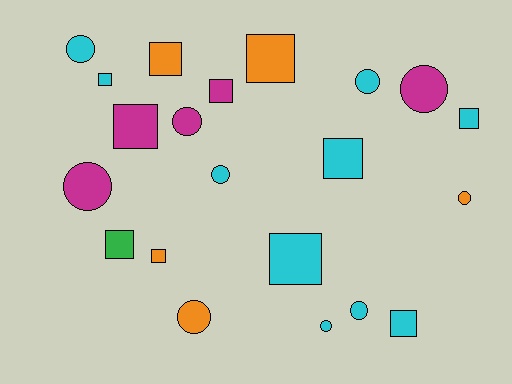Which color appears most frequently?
Cyan, with 10 objects.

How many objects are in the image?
There are 21 objects.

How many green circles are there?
There are no green circles.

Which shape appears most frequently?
Square, with 11 objects.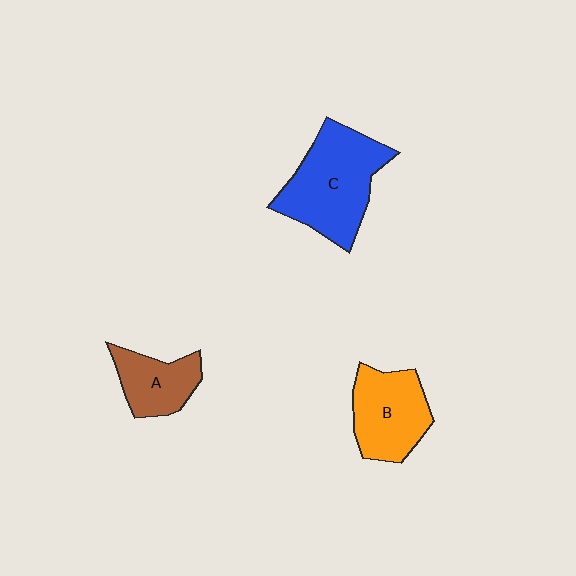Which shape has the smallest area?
Shape A (brown).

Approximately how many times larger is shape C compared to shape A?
Approximately 1.9 times.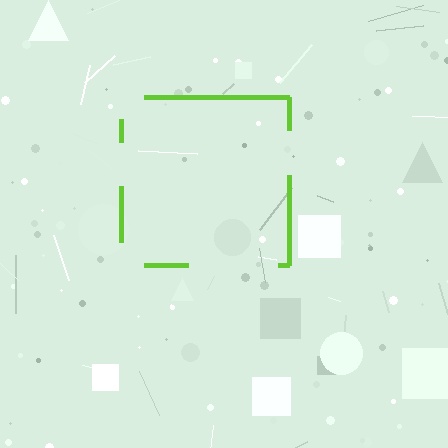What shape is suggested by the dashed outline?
The dashed outline suggests a square.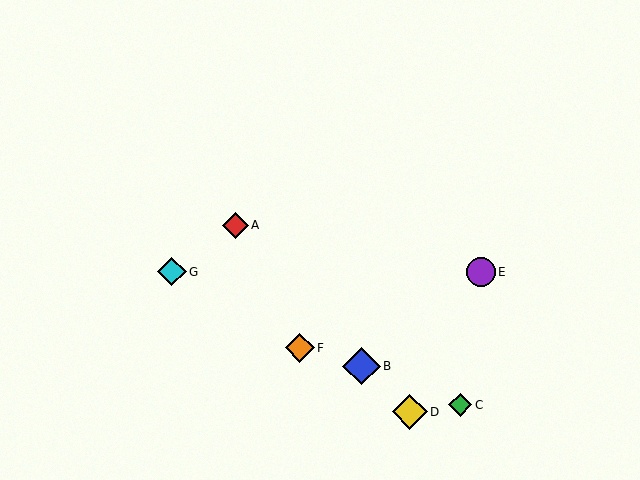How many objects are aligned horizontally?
2 objects (E, G) are aligned horizontally.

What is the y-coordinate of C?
Object C is at y≈405.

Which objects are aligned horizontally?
Objects E, G are aligned horizontally.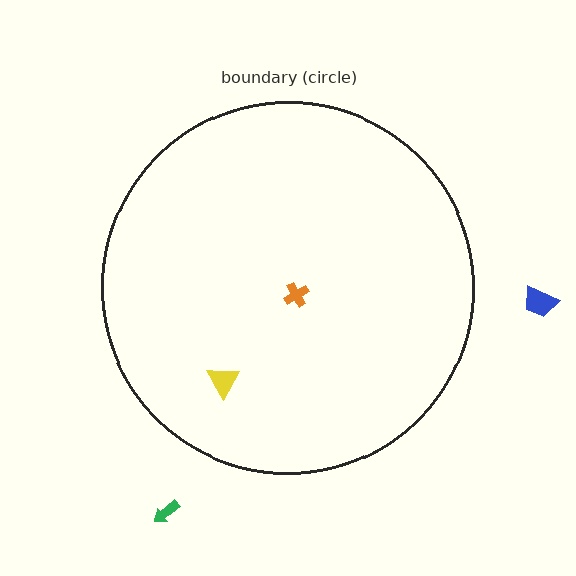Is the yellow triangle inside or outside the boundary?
Inside.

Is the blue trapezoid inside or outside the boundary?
Outside.